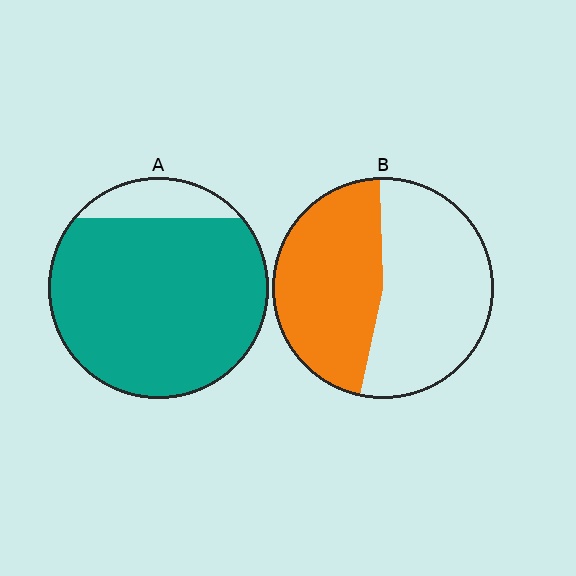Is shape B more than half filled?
Roughly half.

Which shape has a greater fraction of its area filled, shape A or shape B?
Shape A.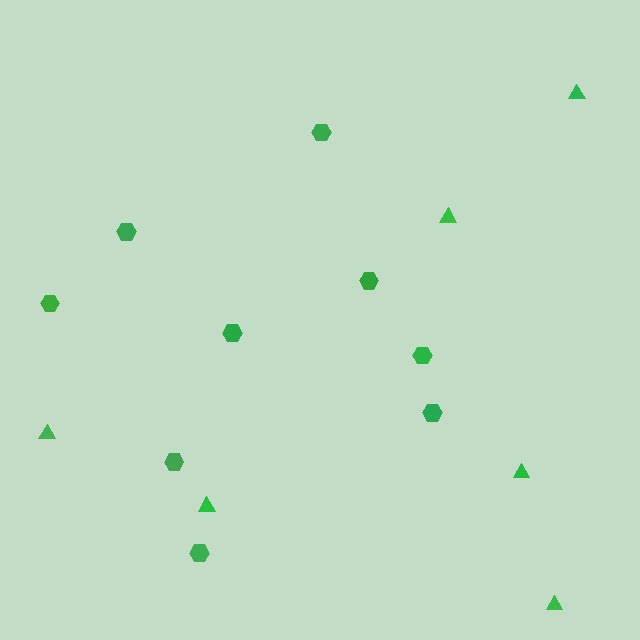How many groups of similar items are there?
There are 2 groups: one group of hexagons (9) and one group of triangles (6).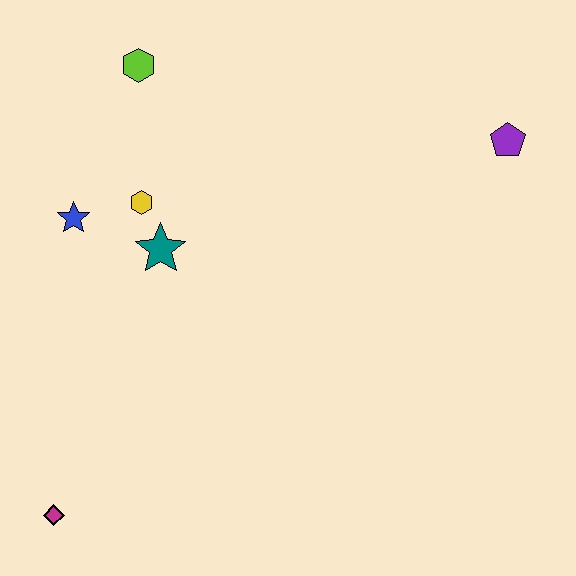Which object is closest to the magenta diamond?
The teal star is closest to the magenta diamond.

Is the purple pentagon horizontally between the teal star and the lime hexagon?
No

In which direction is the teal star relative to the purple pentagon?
The teal star is to the left of the purple pentagon.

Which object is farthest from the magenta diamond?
The purple pentagon is farthest from the magenta diamond.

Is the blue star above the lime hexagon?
No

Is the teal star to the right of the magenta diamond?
Yes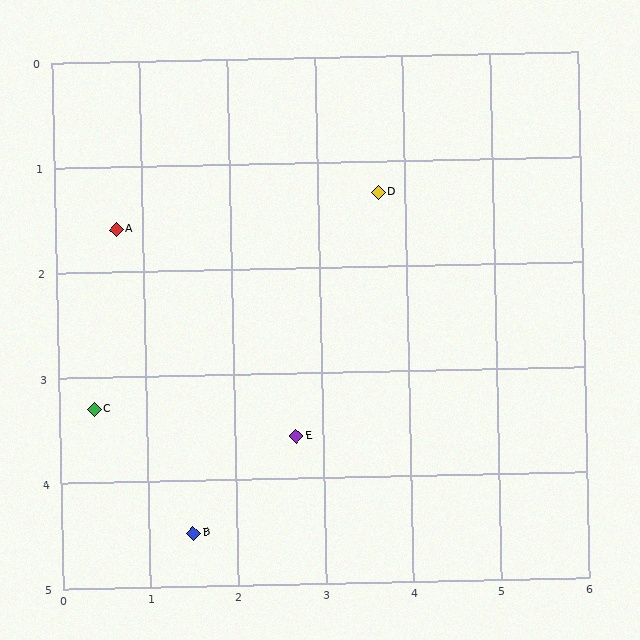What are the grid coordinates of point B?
Point B is at approximately (1.5, 4.5).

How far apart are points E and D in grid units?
Points E and D are about 2.5 grid units apart.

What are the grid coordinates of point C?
Point C is at approximately (0.4, 3.3).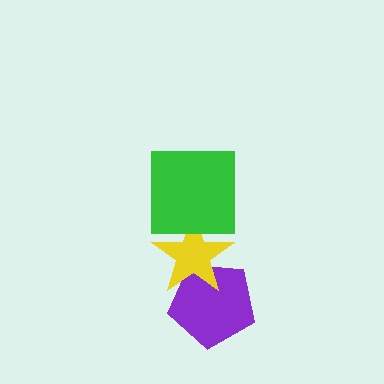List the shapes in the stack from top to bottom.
From top to bottom: the green square, the yellow star, the purple pentagon.